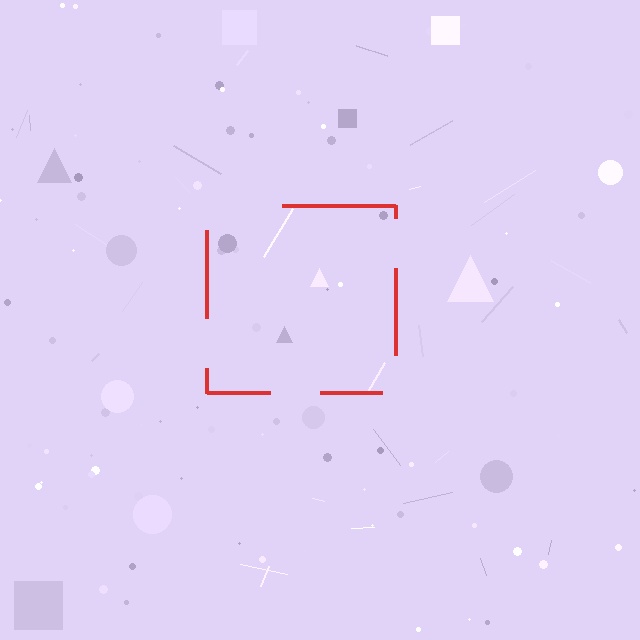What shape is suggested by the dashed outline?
The dashed outline suggests a square.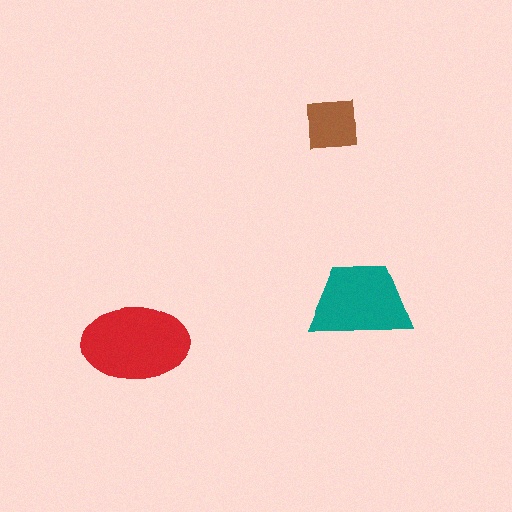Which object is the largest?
The red ellipse.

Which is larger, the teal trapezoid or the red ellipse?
The red ellipse.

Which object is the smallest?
The brown square.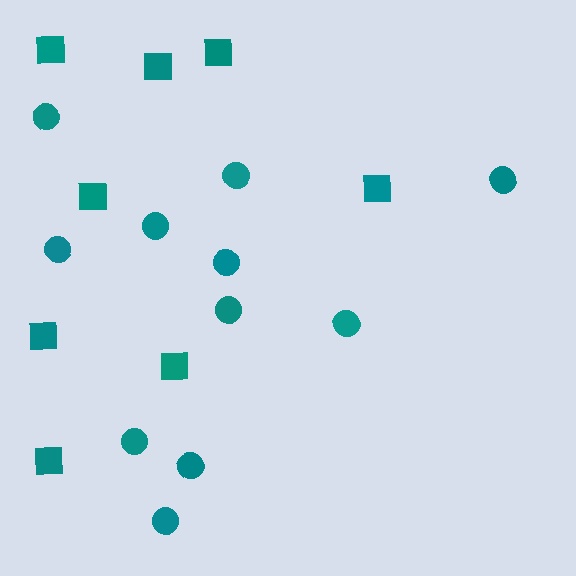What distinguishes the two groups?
There are 2 groups: one group of squares (8) and one group of circles (11).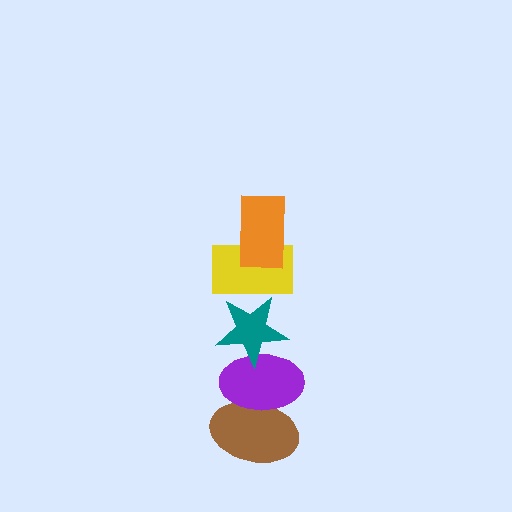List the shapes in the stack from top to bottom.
From top to bottom: the orange rectangle, the yellow rectangle, the teal star, the purple ellipse, the brown ellipse.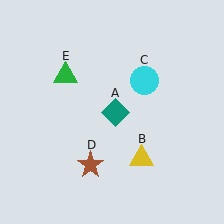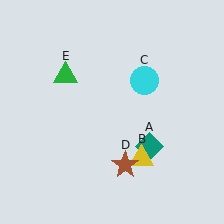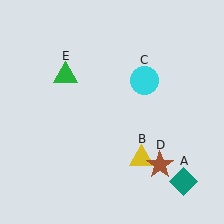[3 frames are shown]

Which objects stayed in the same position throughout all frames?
Yellow triangle (object B) and cyan circle (object C) and green triangle (object E) remained stationary.